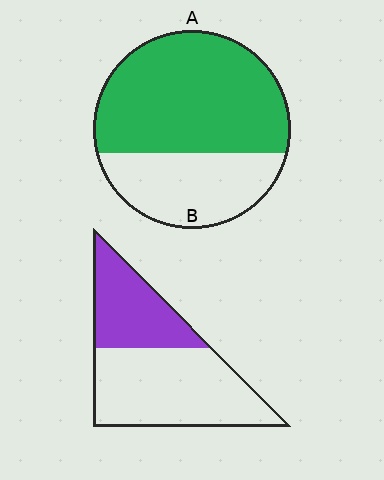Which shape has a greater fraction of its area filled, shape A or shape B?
Shape A.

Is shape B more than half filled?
No.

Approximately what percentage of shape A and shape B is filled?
A is approximately 65% and B is approximately 35%.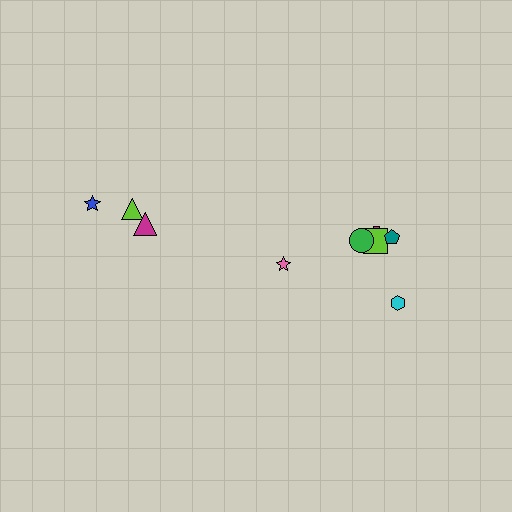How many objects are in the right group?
There are 6 objects.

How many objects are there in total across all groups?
There are 9 objects.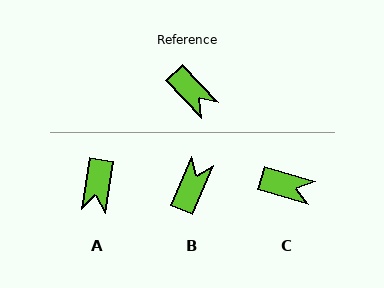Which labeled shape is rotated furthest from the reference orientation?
B, about 114 degrees away.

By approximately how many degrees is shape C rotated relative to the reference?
Approximately 29 degrees counter-clockwise.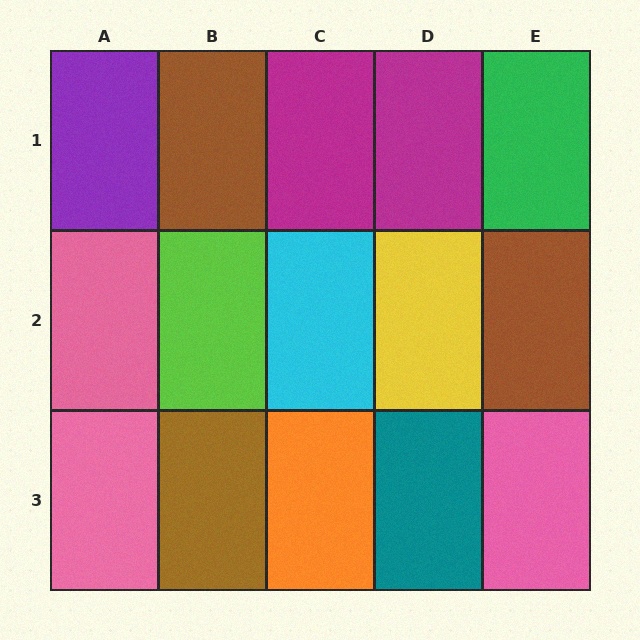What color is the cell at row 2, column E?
Brown.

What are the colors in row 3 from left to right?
Pink, brown, orange, teal, pink.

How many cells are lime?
1 cell is lime.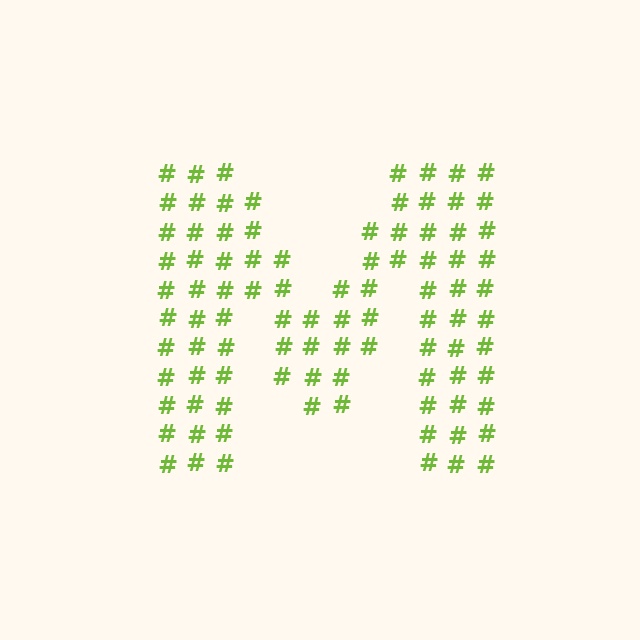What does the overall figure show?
The overall figure shows the letter M.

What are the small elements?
The small elements are hash symbols.